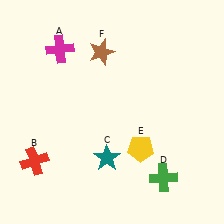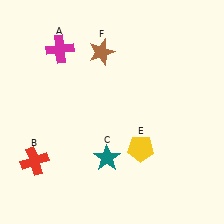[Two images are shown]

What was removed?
The green cross (D) was removed in Image 2.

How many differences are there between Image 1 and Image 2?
There is 1 difference between the two images.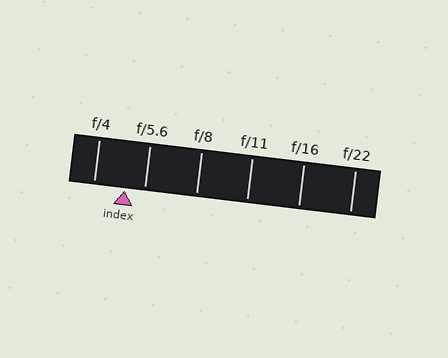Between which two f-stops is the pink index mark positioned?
The index mark is between f/4 and f/5.6.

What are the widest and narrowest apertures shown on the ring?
The widest aperture shown is f/4 and the narrowest is f/22.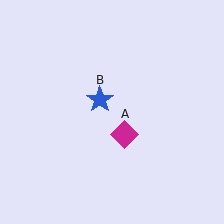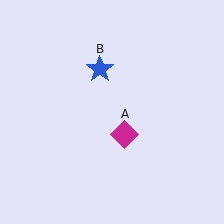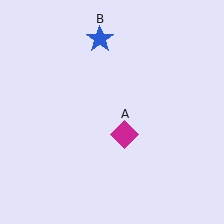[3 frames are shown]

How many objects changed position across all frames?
1 object changed position: blue star (object B).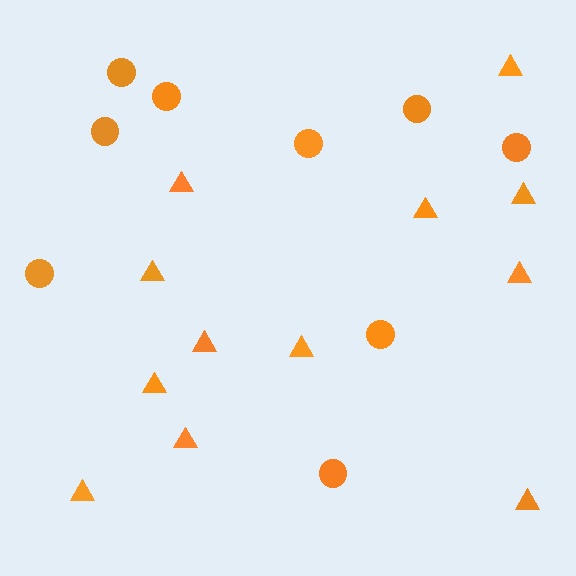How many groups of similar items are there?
There are 2 groups: one group of triangles (12) and one group of circles (9).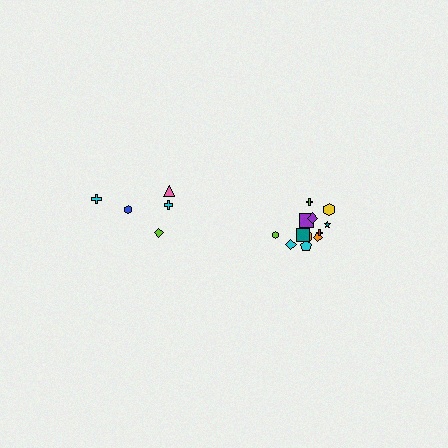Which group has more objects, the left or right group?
The right group.